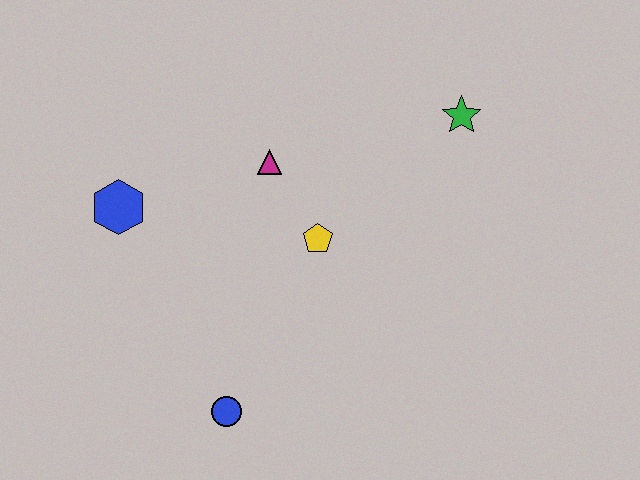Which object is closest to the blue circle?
The yellow pentagon is closest to the blue circle.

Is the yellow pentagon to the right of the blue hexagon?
Yes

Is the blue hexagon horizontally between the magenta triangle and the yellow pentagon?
No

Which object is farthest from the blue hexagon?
The green star is farthest from the blue hexagon.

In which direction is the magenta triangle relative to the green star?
The magenta triangle is to the left of the green star.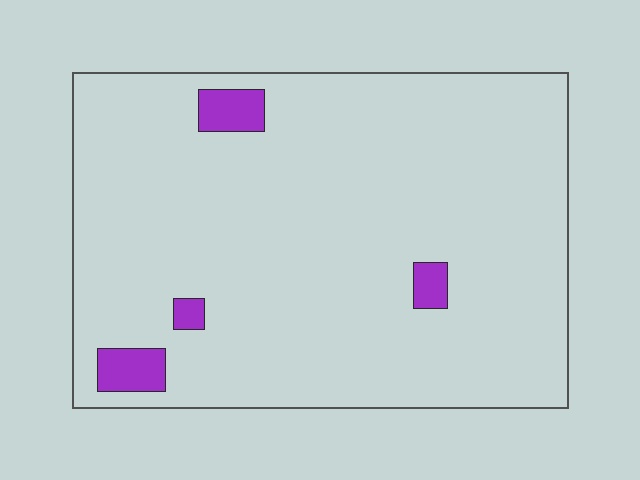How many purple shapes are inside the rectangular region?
4.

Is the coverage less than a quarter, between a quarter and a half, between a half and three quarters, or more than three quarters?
Less than a quarter.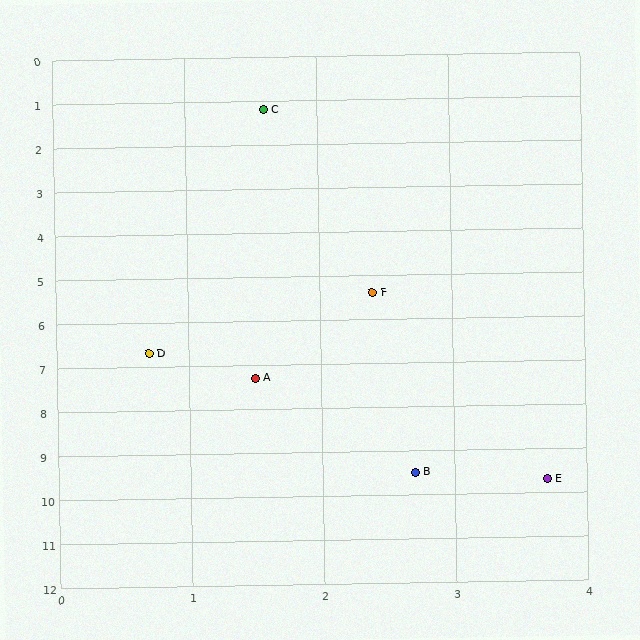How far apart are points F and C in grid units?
Points F and C are about 4.3 grid units apart.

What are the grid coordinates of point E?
Point E is at approximately (3.7, 9.7).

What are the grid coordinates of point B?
Point B is at approximately (2.7, 9.5).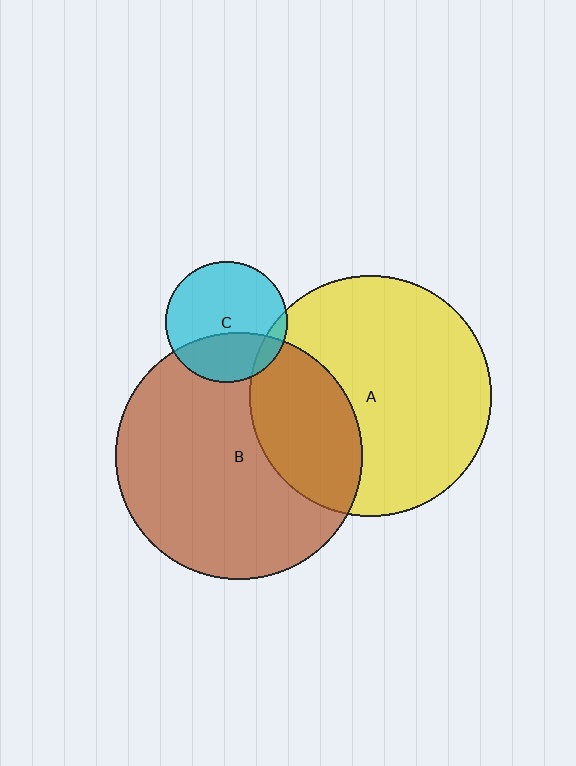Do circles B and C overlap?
Yes.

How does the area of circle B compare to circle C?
Approximately 4.1 times.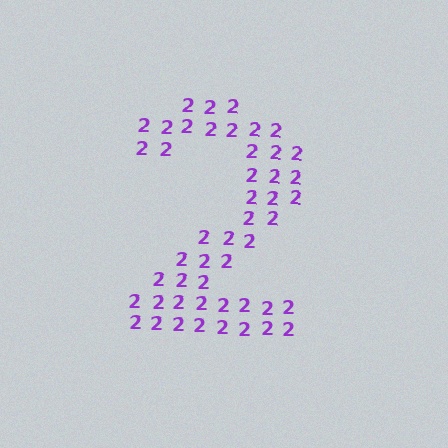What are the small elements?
The small elements are digit 2's.